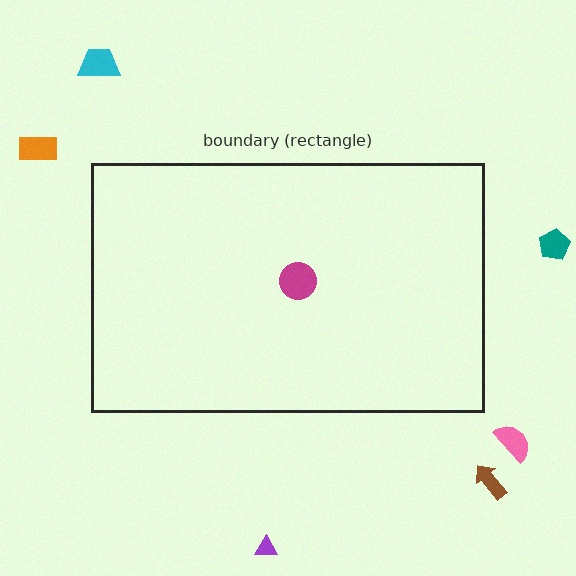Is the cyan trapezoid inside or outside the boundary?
Outside.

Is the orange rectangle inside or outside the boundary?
Outside.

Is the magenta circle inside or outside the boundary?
Inside.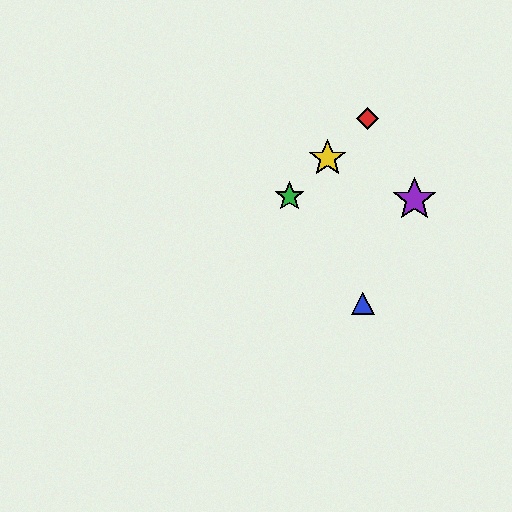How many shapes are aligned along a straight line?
3 shapes (the red diamond, the green star, the yellow star) are aligned along a straight line.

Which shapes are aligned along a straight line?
The red diamond, the green star, the yellow star are aligned along a straight line.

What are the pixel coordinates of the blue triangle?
The blue triangle is at (363, 304).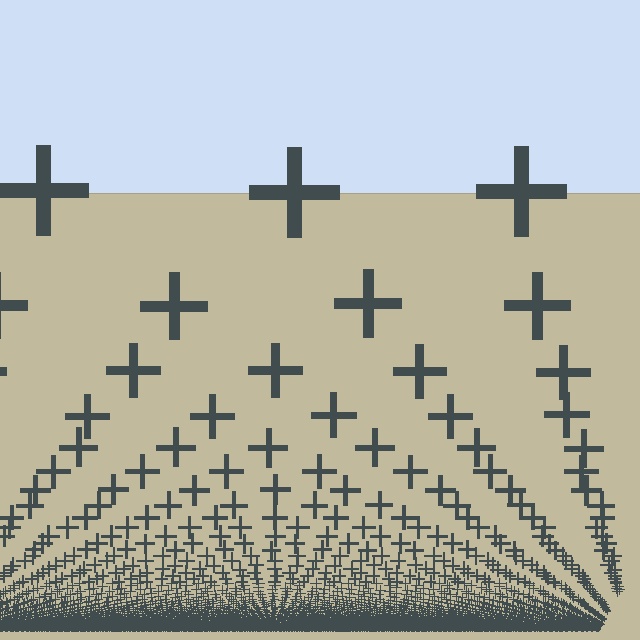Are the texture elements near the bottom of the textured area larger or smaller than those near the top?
Smaller. The gradient is inverted — elements near the bottom are smaller and denser.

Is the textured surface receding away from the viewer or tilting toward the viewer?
The surface appears to tilt toward the viewer. Texture elements get larger and sparser toward the top.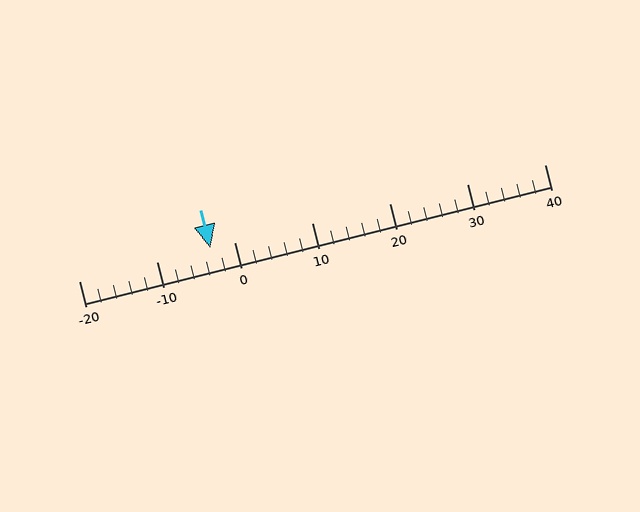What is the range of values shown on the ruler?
The ruler shows values from -20 to 40.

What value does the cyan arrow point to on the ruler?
The cyan arrow points to approximately -3.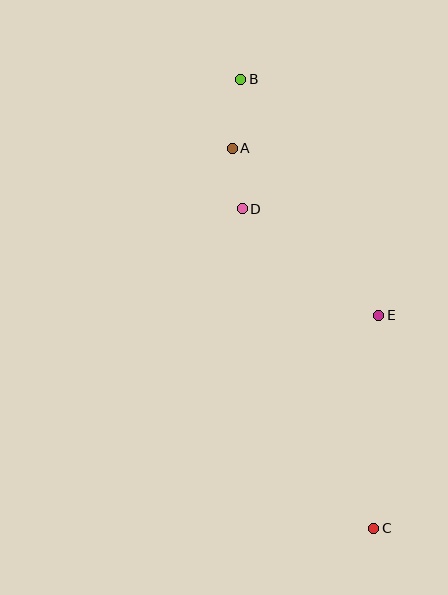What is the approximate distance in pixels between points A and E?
The distance between A and E is approximately 222 pixels.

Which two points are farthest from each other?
Points B and C are farthest from each other.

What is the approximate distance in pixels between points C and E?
The distance between C and E is approximately 213 pixels.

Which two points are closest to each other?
Points A and D are closest to each other.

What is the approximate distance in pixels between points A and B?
The distance between A and B is approximately 69 pixels.